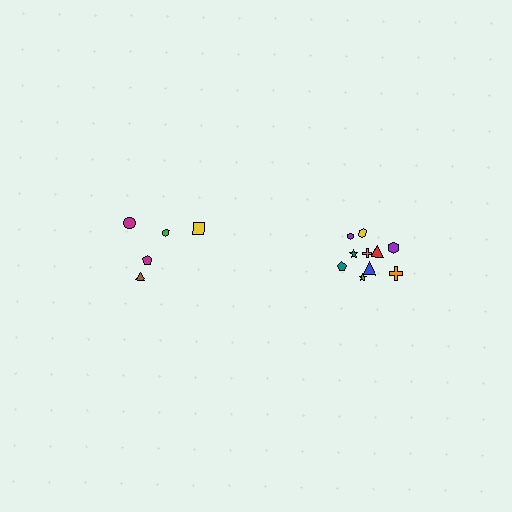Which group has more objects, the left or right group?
The right group.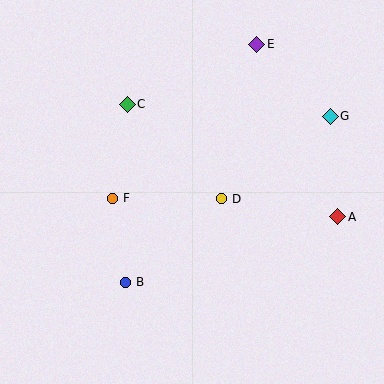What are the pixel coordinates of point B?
Point B is at (126, 282).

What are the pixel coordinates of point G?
Point G is at (330, 116).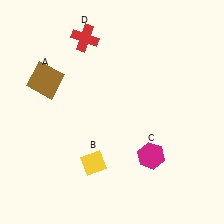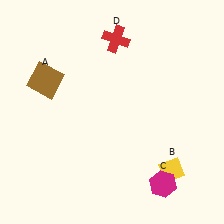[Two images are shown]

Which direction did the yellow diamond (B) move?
The yellow diamond (B) moved right.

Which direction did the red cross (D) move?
The red cross (D) moved right.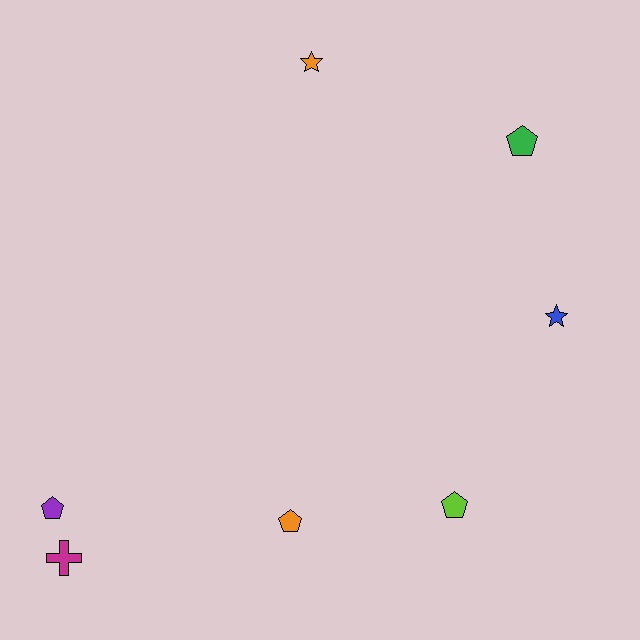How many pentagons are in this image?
There are 4 pentagons.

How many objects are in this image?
There are 7 objects.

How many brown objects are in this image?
There are no brown objects.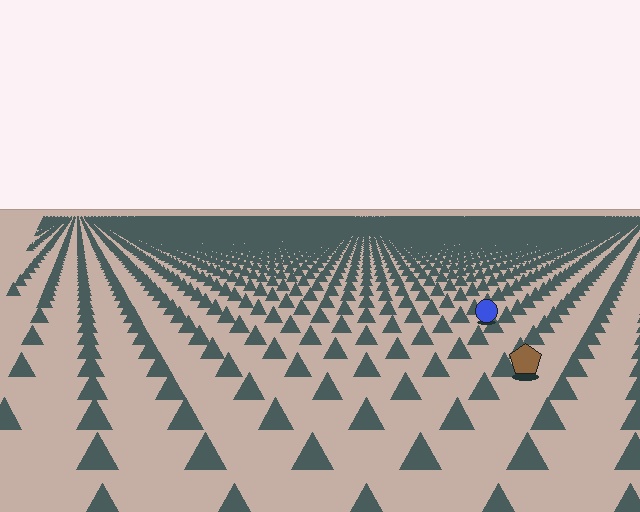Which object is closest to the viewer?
The brown pentagon is closest. The texture marks near it are larger and more spread out.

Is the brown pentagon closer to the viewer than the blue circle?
Yes. The brown pentagon is closer — you can tell from the texture gradient: the ground texture is coarser near it.